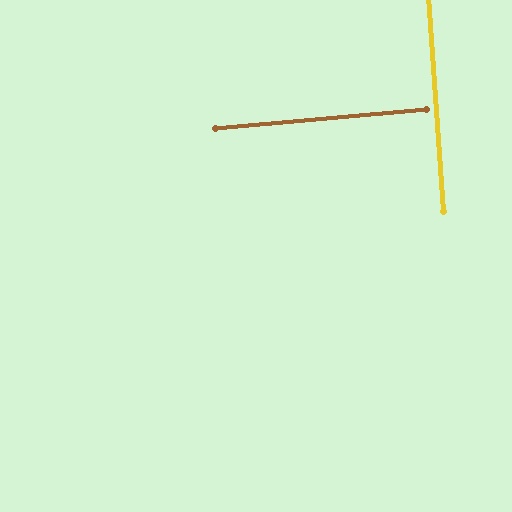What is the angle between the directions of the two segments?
Approximately 89 degrees.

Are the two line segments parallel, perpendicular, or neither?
Perpendicular — they meet at approximately 89°.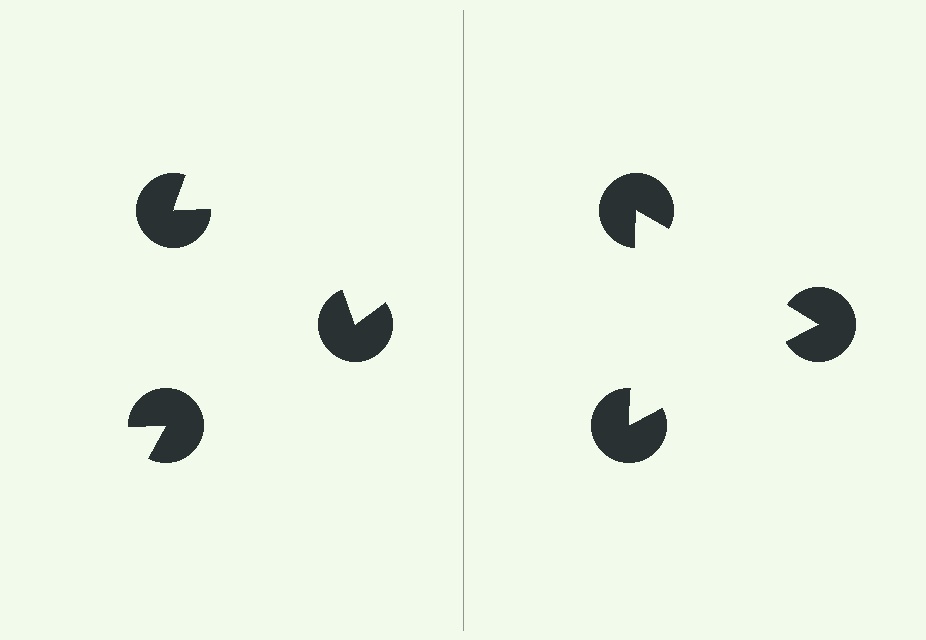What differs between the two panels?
The pac-man discs are positioned identically on both sides; only the wedge orientations differ. On the right they align to a triangle; on the left they are misaligned.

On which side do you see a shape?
An illusory triangle appears on the right side. On the left side the wedge cuts are rotated, so no coherent shape forms.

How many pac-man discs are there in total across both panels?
6 — 3 on each side.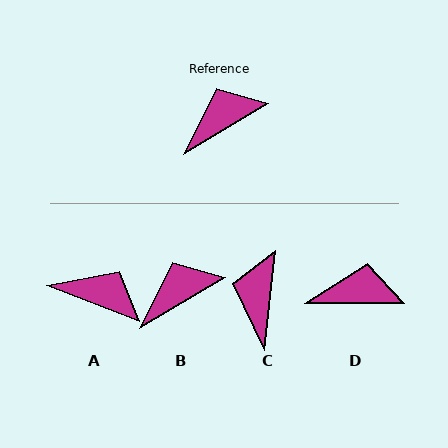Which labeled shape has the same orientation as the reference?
B.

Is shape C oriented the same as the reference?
No, it is off by about 53 degrees.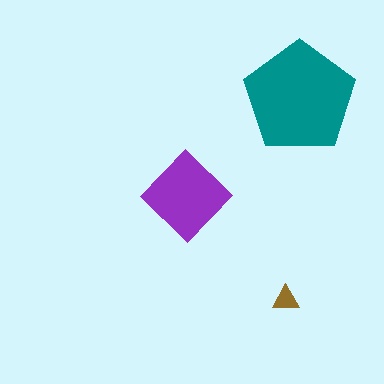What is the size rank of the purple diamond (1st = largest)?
2nd.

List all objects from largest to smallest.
The teal pentagon, the purple diamond, the brown triangle.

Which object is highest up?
The teal pentagon is topmost.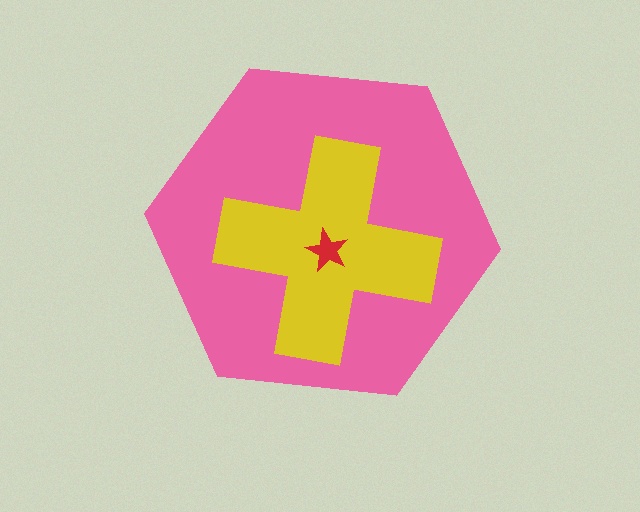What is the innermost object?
The red star.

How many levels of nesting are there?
3.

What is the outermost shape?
The pink hexagon.